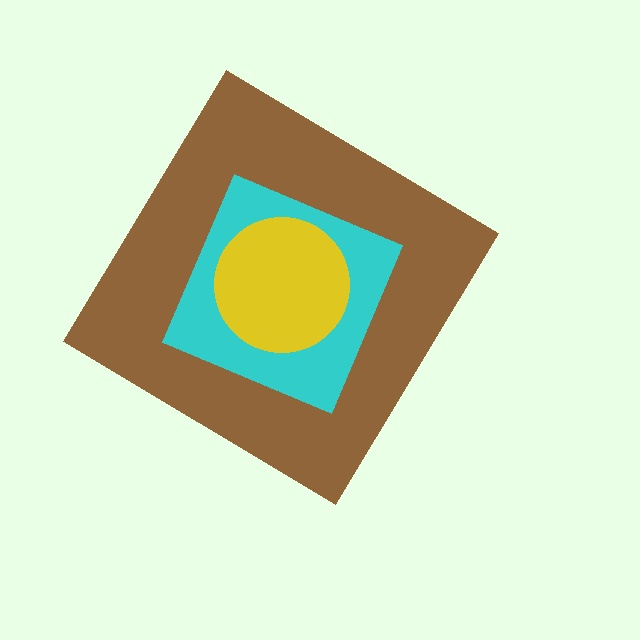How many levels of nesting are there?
3.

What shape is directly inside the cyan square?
The yellow circle.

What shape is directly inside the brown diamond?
The cyan square.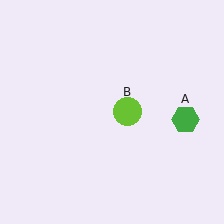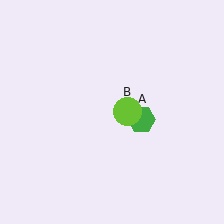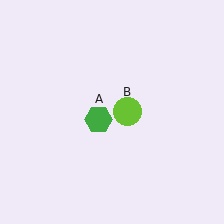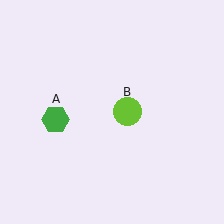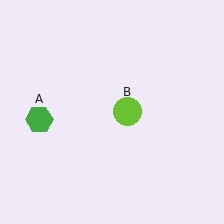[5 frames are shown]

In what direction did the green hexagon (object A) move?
The green hexagon (object A) moved left.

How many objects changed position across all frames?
1 object changed position: green hexagon (object A).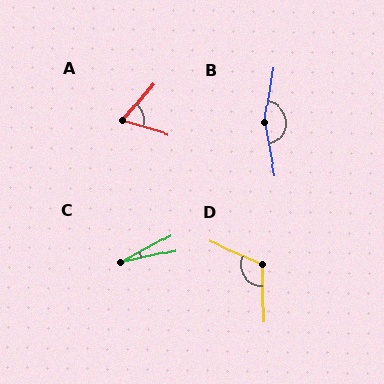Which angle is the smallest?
C, at approximately 16 degrees.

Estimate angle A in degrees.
Approximately 67 degrees.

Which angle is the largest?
B, at approximately 159 degrees.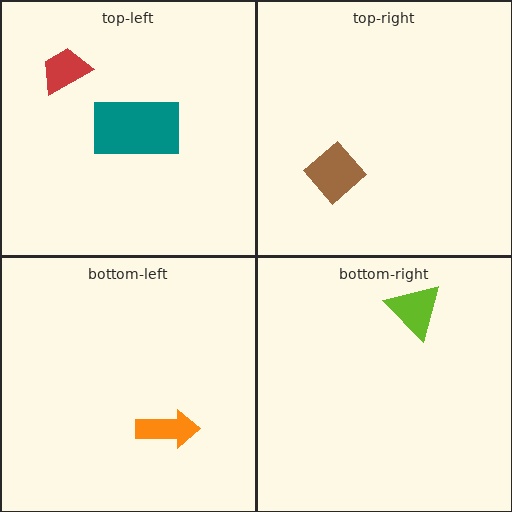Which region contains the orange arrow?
The bottom-left region.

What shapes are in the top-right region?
The brown diamond.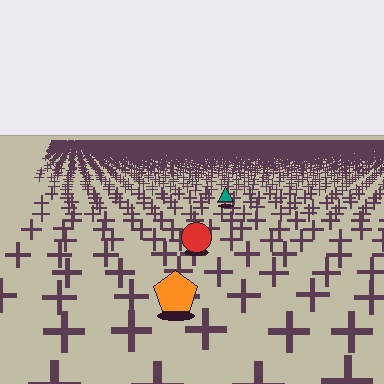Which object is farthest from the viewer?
The teal triangle is farthest from the viewer. It appears smaller and the ground texture around it is denser.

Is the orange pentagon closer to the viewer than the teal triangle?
Yes. The orange pentagon is closer — you can tell from the texture gradient: the ground texture is coarser near it.